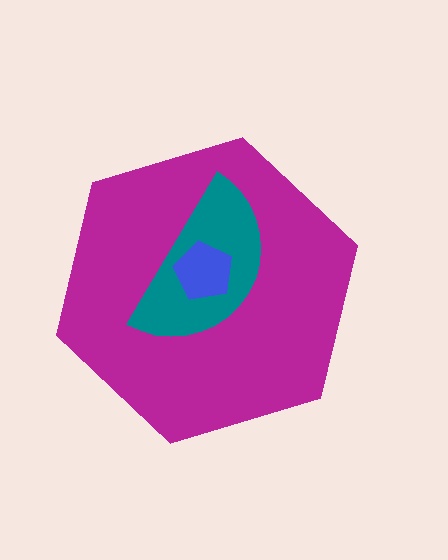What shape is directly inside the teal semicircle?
The blue pentagon.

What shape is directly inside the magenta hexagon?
The teal semicircle.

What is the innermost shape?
The blue pentagon.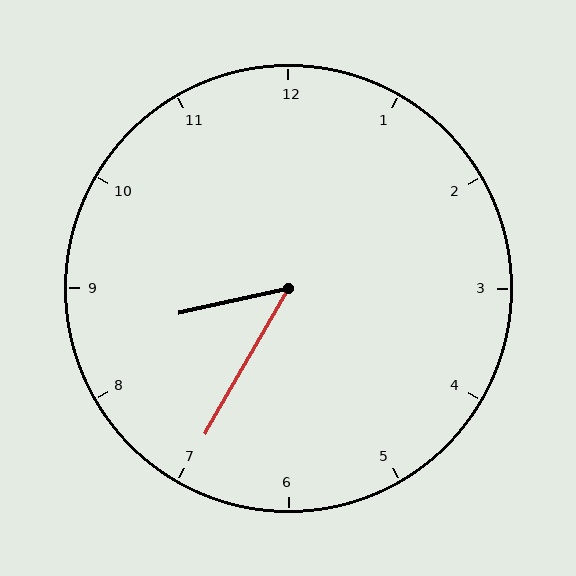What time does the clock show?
8:35.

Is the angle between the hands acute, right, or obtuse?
It is acute.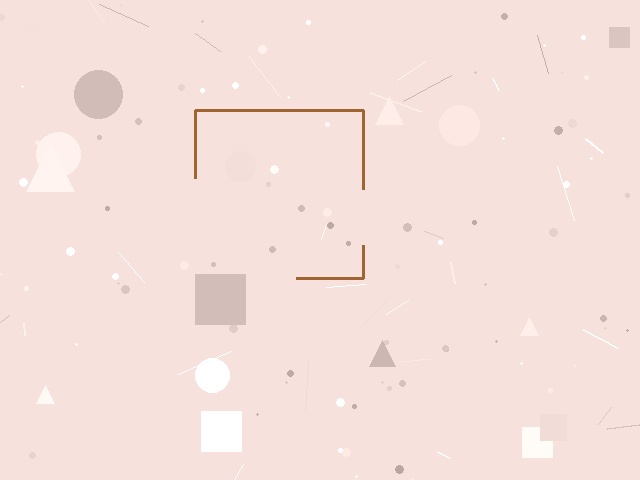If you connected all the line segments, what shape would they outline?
They would outline a square.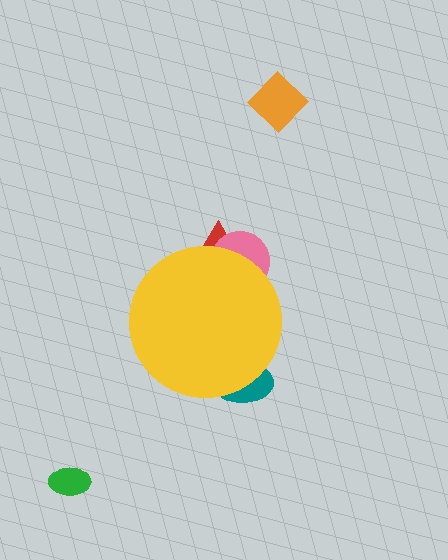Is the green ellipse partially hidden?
No, the green ellipse is fully visible.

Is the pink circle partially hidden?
Yes, the pink circle is partially hidden behind the yellow circle.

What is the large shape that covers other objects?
A yellow circle.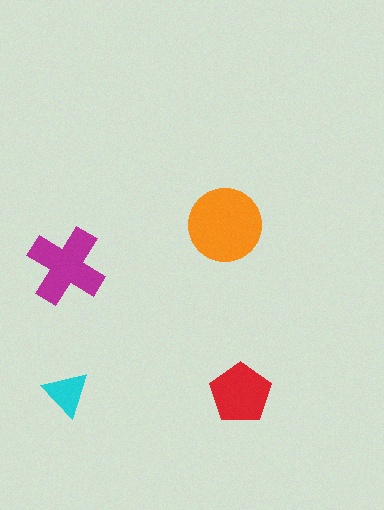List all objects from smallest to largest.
The cyan triangle, the red pentagon, the magenta cross, the orange circle.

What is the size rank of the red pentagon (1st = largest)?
3rd.